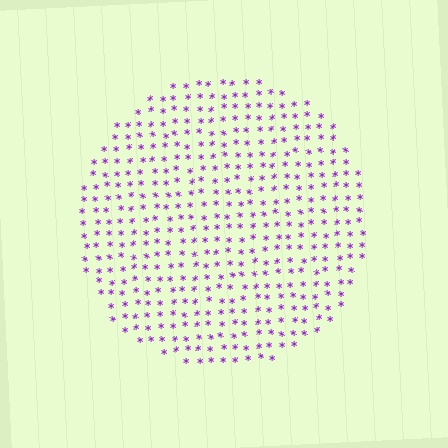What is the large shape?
The large shape is a circle.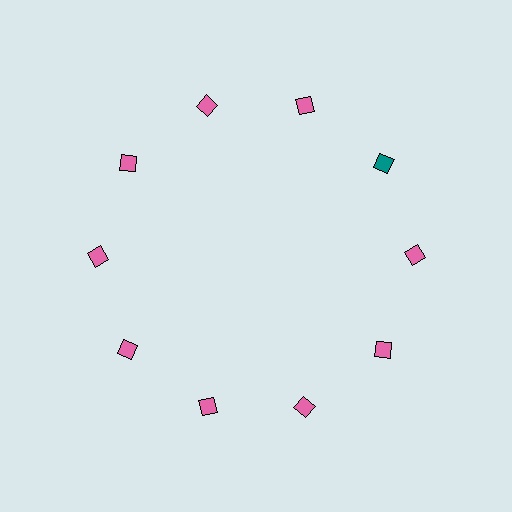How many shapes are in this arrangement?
There are 10 shapes arranged in a ring pattern.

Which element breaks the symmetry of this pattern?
The teal diamond at roughly the 2 o'clock position breaks the symmetry. All other shapes are pink diamonds.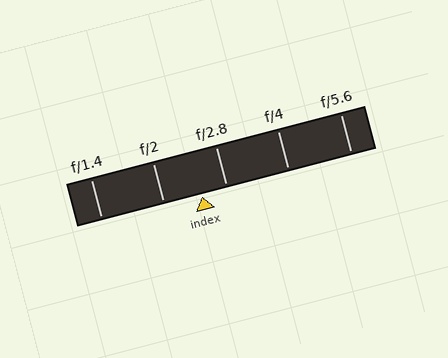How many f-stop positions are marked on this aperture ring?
There are 5 f-stop positions marked.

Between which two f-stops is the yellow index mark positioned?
The index mark is between f/2 and f/2.8.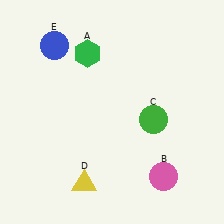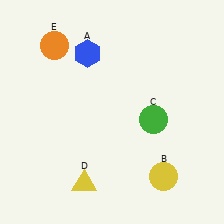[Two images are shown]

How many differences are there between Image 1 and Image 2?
There are 3 differences between the two images.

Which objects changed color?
A changed from green to blue. B changed from pink to yellow. E changed from blue to orange.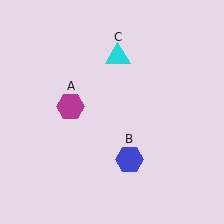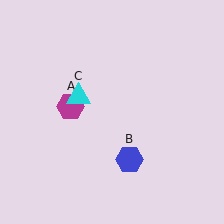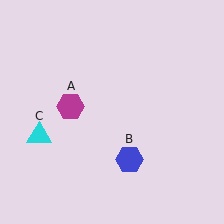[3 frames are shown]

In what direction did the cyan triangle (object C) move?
The cyan triangle (object C) moved down and to the left.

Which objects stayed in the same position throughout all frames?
Magenta hexagon (object A) and blue hexagon (object B) remained stationary.